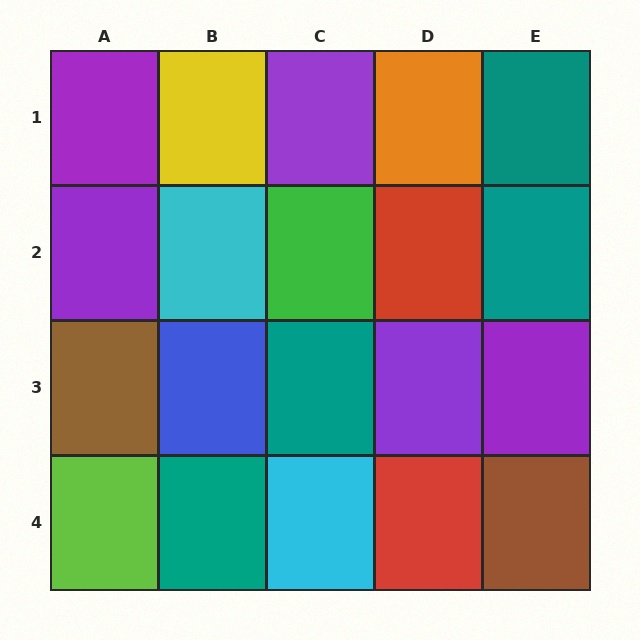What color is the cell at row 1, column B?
Yellow.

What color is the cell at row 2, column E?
Teal.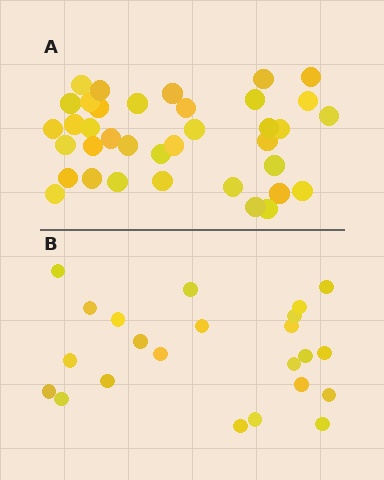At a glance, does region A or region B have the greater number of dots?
Region A (the top region) has more dots.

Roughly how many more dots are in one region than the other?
Region A has approximately 15 more dots than region B.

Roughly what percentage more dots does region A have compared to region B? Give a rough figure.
About 60% more.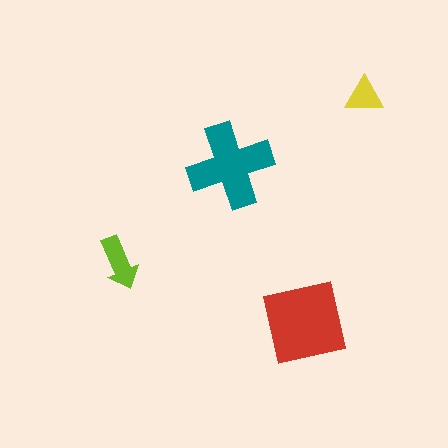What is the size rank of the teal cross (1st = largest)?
2nd.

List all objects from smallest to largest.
The yellow triangle, the lime arrow, the teal cross, the red square.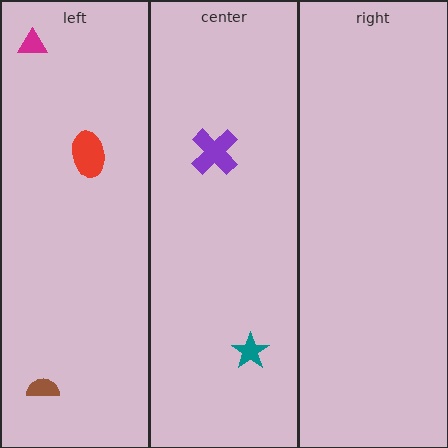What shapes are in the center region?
The purple cross, the teal star.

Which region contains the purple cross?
The center region.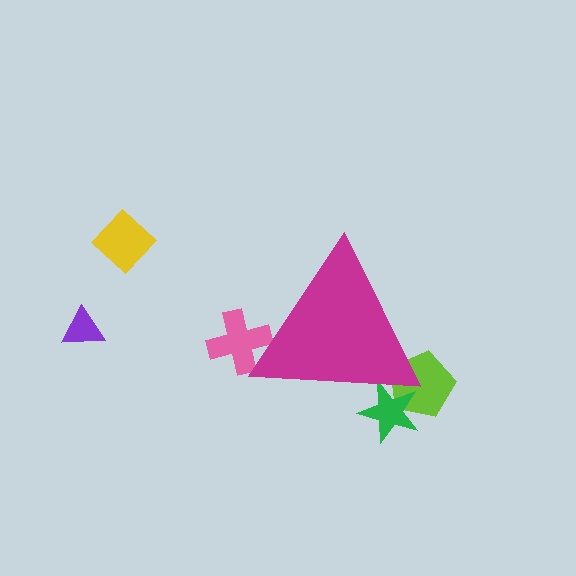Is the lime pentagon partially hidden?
Yes, the lime pentagon is partially hidden behind the magenta triangle.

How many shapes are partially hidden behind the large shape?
3 shapes are partially hidden.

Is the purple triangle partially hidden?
No, the purple triangle is fully visible.